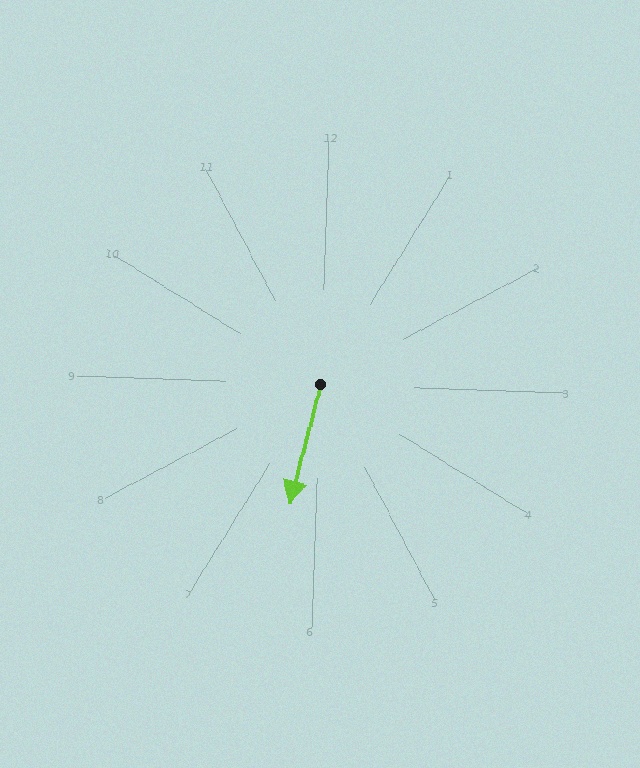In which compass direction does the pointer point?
South.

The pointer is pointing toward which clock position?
Roughly 6 o'clock.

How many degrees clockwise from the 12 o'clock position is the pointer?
Approximately 193 degrees.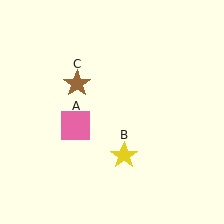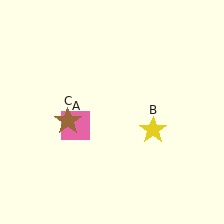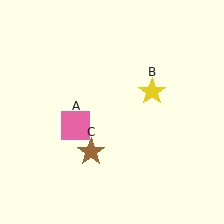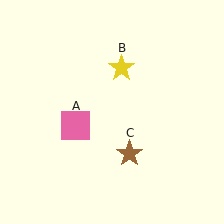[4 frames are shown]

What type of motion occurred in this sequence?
The yellow star (object B), brown star (object C) rotated counterclockwise around the center of the scene.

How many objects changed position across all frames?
2 objects changed position: yellow star (object B), brown star (object C).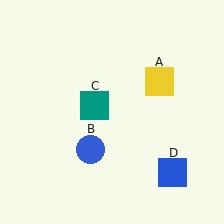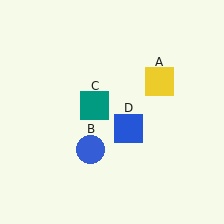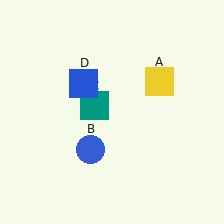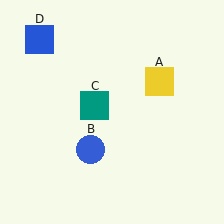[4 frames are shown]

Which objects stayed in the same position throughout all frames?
Yellow square (object A) and blue circle (object B) and teal square (object C) remained stationary.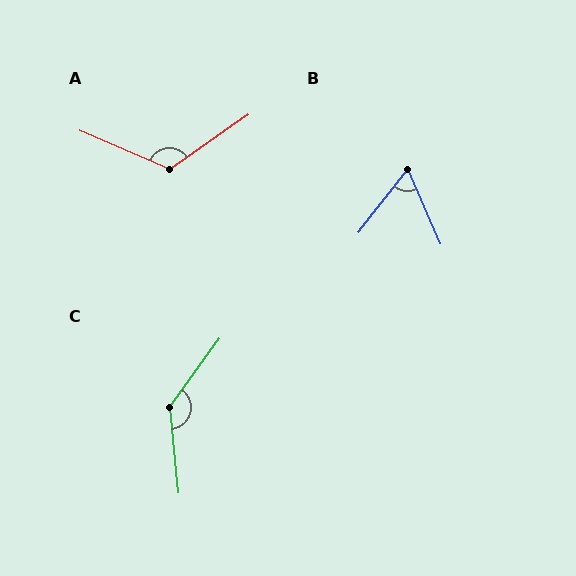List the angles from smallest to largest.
B (61°), A (121°), C (138°).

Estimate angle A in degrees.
Approximately 121 degrees.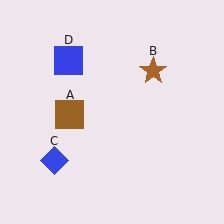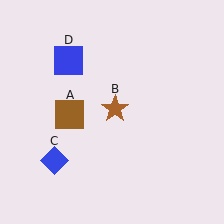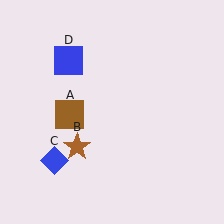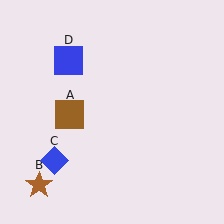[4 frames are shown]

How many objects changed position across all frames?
1 object changed position: brown star (object B).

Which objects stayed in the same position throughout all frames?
Brown square (object A) and blue diamond (object C) and blue square (object D) remained stationary.